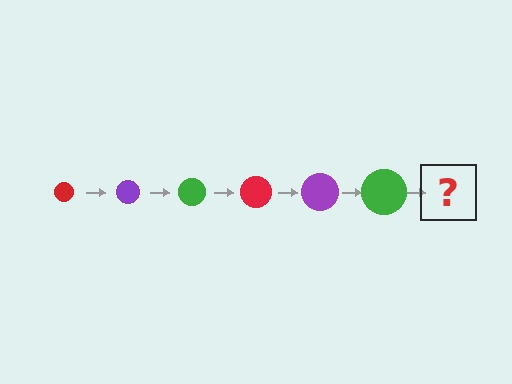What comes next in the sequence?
The next element should be a red circle, larger than the previous one.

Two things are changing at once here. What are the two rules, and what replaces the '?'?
The two rules are that the circle grows larger each step and the color cycles through red, purple, and green. The '?' should be a red circle, larger than the previous one.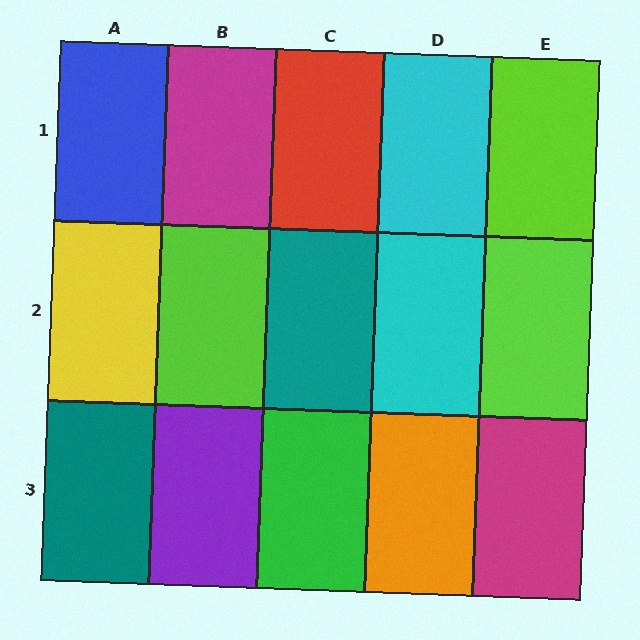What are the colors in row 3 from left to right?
Teal, purple, green, orange, magenta.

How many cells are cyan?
2 cells are cyan.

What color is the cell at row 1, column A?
Blue.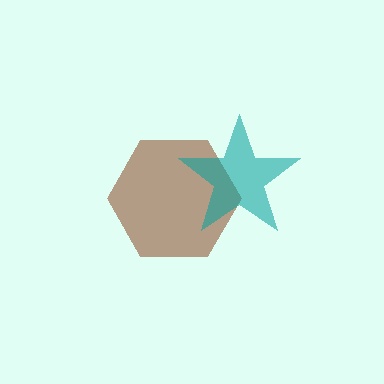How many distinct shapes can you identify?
There are 2 distinct shapes: a brown hexagon, a teal star.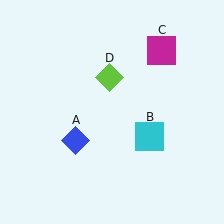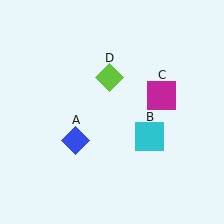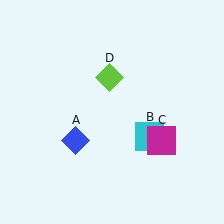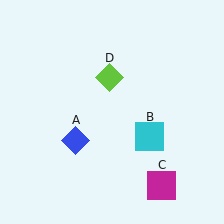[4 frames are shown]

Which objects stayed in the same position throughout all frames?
Blue diamond (object A) and cyan square (object B) and lime diamond (object D) remained stationary.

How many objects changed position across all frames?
1 object changed position: magenta square (object C).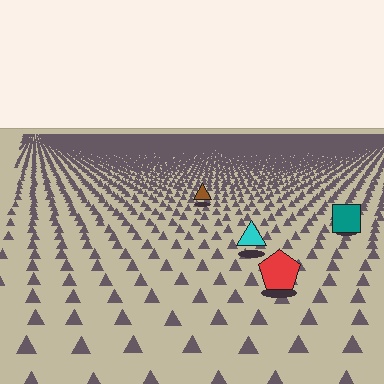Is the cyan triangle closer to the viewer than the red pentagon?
No. The red pentagon is closer — you can tell from the texture gradient: the ground texture is coarser near it.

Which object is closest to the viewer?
The red pentagon is closest. The texture marks near it are larger and more spread out.